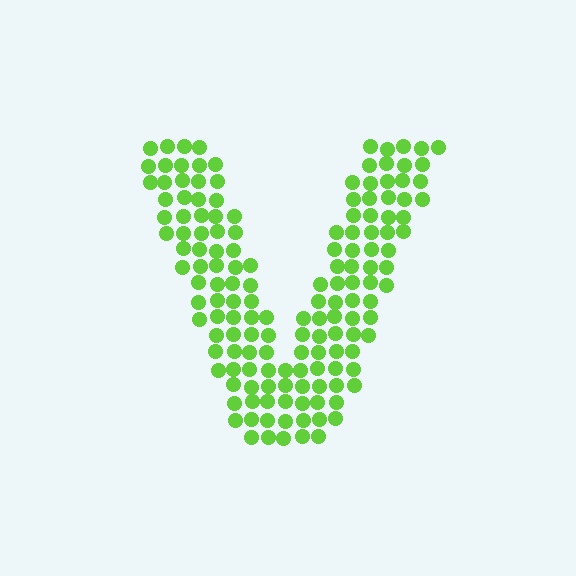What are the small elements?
The small elements are circles.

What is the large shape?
The large shape is the letter V.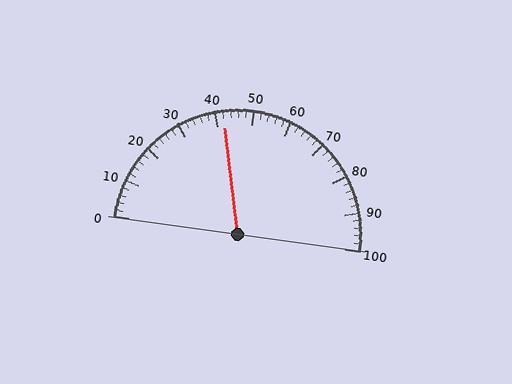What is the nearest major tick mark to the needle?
The nearest major tick mark is 40.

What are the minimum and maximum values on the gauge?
The gauge ranges from 0 to 100.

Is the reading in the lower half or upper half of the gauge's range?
The reading is in the lower half of the range (0 to 100).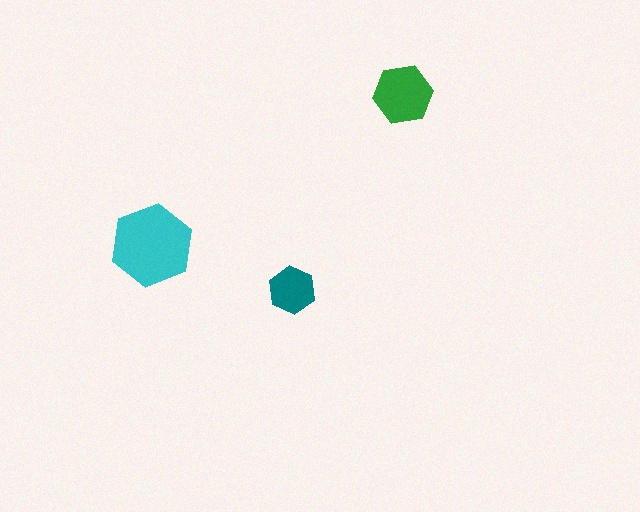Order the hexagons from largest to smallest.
the cyan one, the green one, the teal one.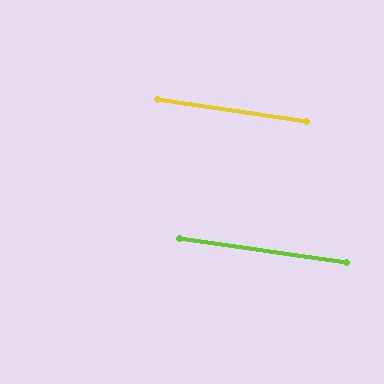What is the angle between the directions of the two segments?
Approximately 0 degrees.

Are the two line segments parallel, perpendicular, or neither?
Parallel — their directions differ by only 0.1°.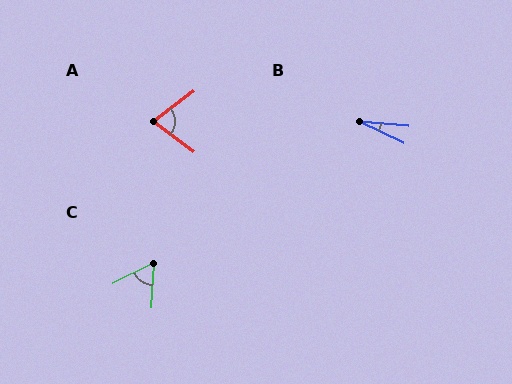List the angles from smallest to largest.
B (21°), C (60°), A (74°).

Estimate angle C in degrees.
Approximately 60 degrees.